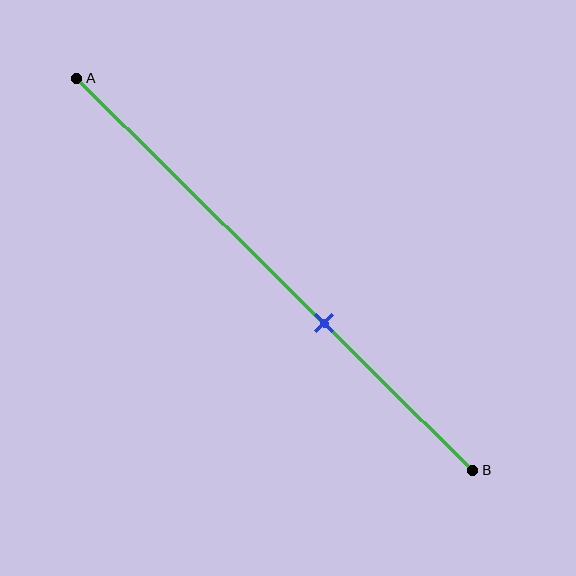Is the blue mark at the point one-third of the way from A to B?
No, the mark is at about 65% from A, not at the 33% one-third point.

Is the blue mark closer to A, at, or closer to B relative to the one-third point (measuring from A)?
The blue mark is closer to point B than the one-third point of segment AB.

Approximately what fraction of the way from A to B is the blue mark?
The blue mark is approximately 65% of the way from A to B.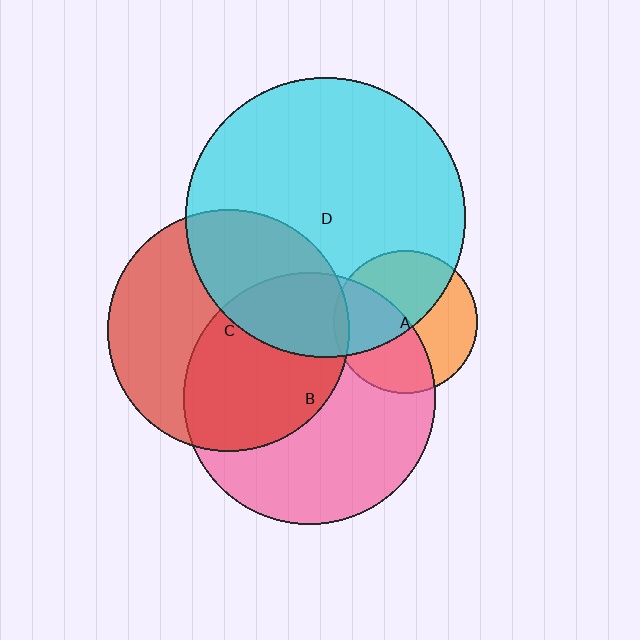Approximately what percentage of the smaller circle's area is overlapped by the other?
Approximately 50%.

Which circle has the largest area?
Circle D (cyan).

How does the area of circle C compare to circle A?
Approximately 2.9 times.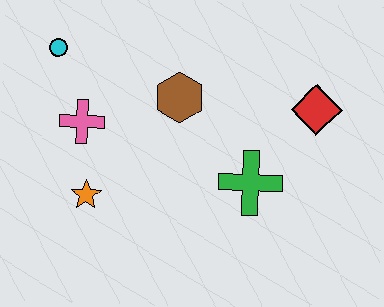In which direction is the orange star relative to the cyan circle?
The orange star is below the cyan circle.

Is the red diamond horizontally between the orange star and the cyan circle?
No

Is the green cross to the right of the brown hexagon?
Yes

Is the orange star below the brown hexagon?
Yes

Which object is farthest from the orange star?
The red diamond is farthest from the orange star.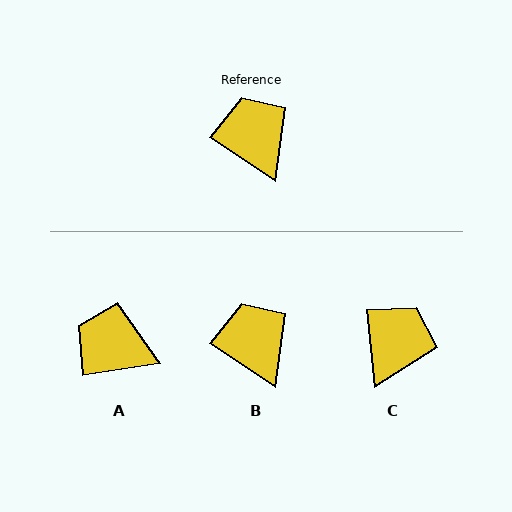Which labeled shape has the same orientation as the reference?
B.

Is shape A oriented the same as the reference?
No, it is off by about 43 degrees.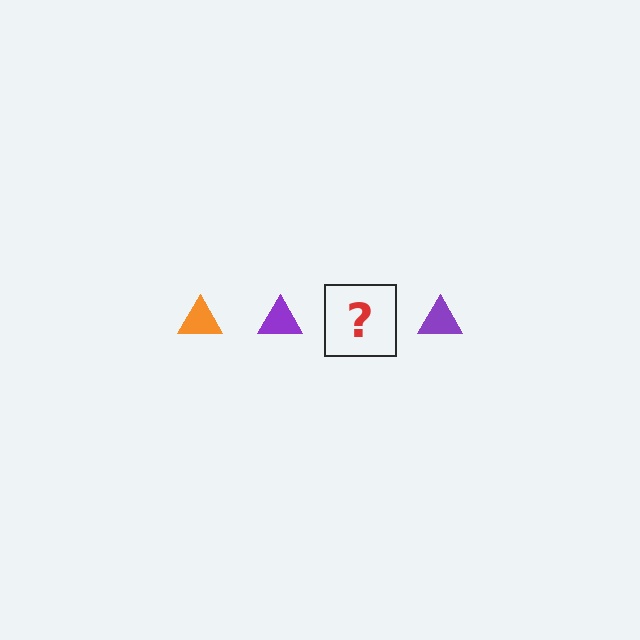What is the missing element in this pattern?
The missing element is an orange triangle.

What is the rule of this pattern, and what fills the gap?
The rule is that the pattern cycles through orange, purple triangles. The gap should be filled with an orange triangle.